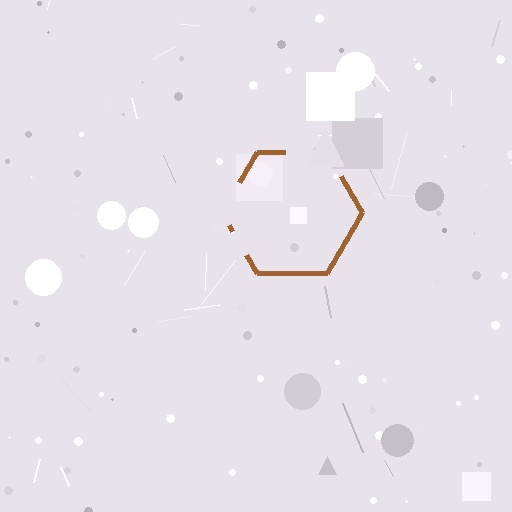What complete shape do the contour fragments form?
The contour fragments form a hexagon.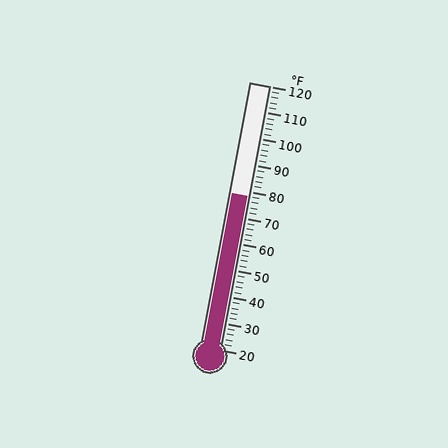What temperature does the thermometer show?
The thermometer shows approximately 78°F.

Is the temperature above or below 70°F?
The temperature is above 70°F.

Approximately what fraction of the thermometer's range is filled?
The thermometer is filled to approximately 60% of its range.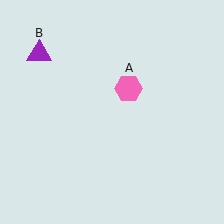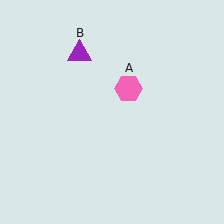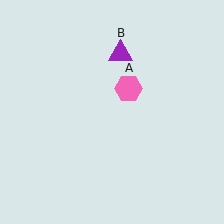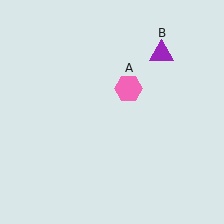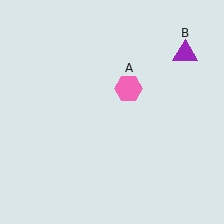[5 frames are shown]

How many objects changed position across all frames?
1 object changed position: purple triangle (object B).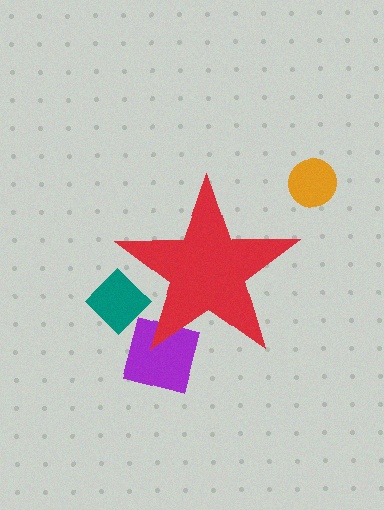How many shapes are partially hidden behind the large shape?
2 shapes are partially hidden.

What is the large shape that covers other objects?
A red star.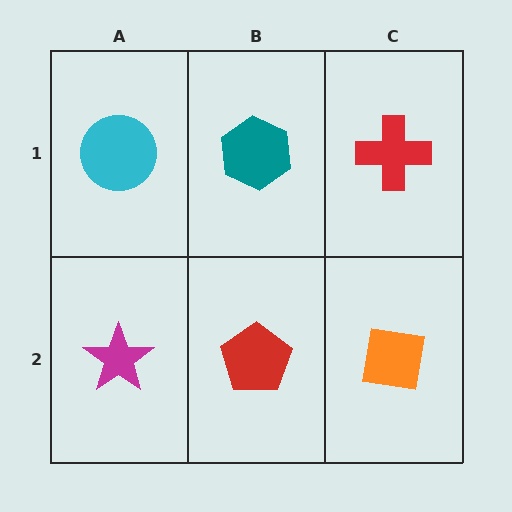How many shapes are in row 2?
3 shapes.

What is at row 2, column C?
An orange square.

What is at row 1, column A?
A cyan circle.